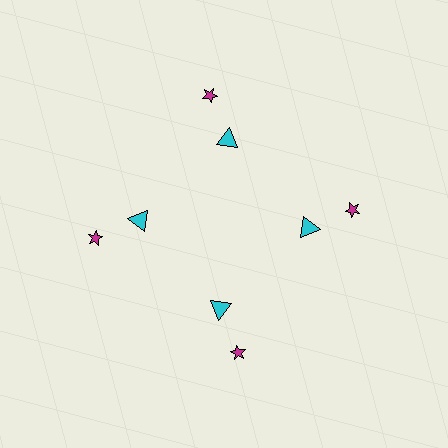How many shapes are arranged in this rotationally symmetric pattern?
There are 8 shapes, arranged in 4 groups of 2.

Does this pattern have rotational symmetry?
Yes, this pattern has 4-fold rotational symmetry. It looks the same after rotating 90 degrees around the center.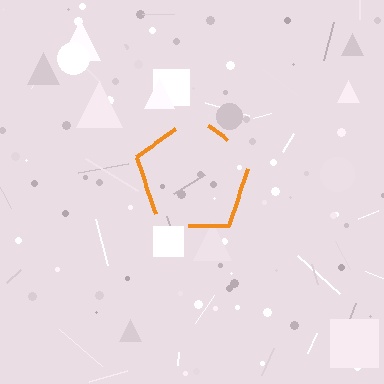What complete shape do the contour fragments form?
The contour fragments form a pentagon.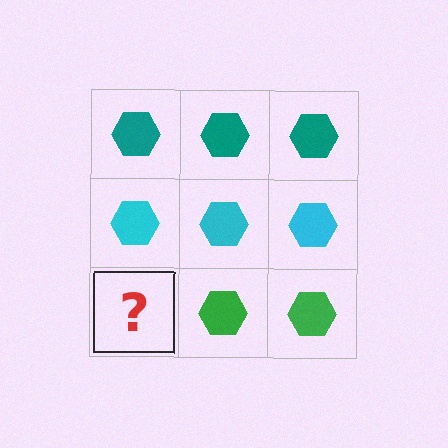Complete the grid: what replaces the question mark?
The question mark should be replaced with a green hexagon.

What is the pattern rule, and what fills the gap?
The rule is that each row has a consistent color. The gap should be filled with a green hexagon.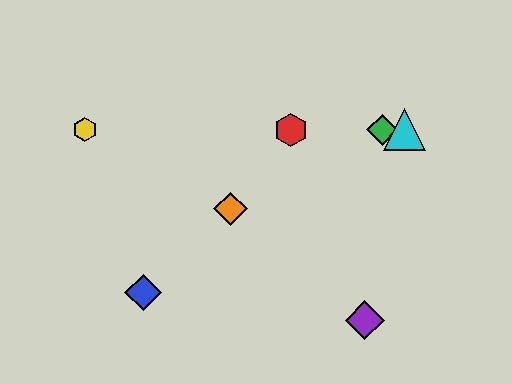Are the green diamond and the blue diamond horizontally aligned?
No, the green diamond is at y≈130 and the blue diamond is at y≈292.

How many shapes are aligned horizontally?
4 shapes (the red hexagon, the green diamond, the yellow hexagon, the cyan triangle) are aligned horizontally.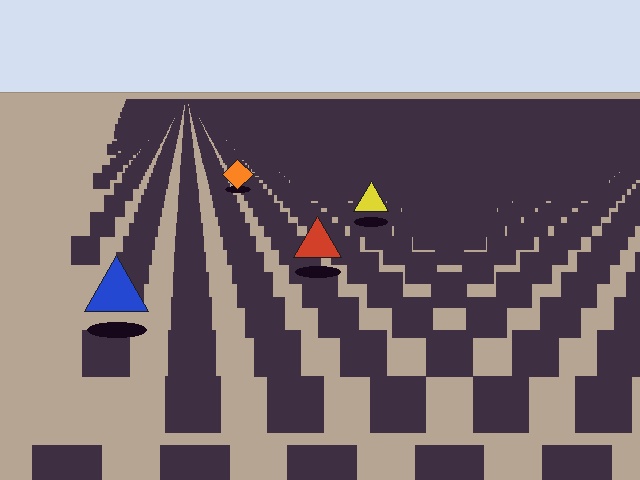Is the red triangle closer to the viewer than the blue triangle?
No. The blue triangle is closer — you can tell from the texture gradient: the ground texture is coarser near it.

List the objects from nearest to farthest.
From nearest to farthest: the blue triangle, the red triangle, the yellow triangle, the orange diamond.